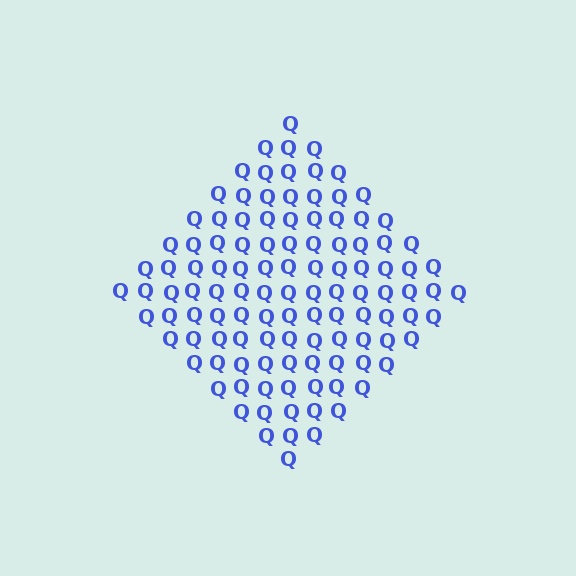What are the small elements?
The small elements are letter Q's.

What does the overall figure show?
The overall figure shows a diamond.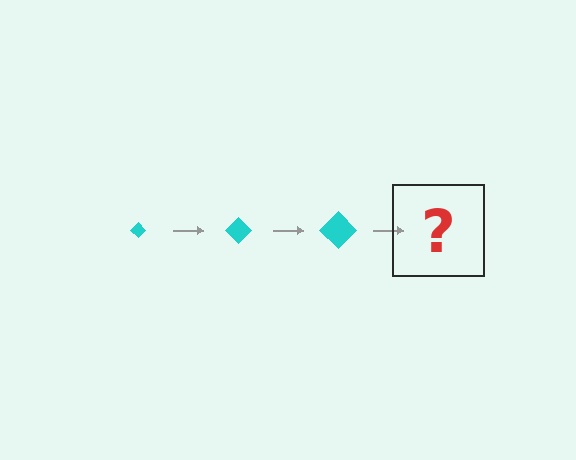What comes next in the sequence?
The next element should be a cyan diamond, larger than the previous one.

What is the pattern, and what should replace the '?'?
The pattern is that the diamond gets progressively larger each step. The '?' should be a cyan diamond, larger than the previous one.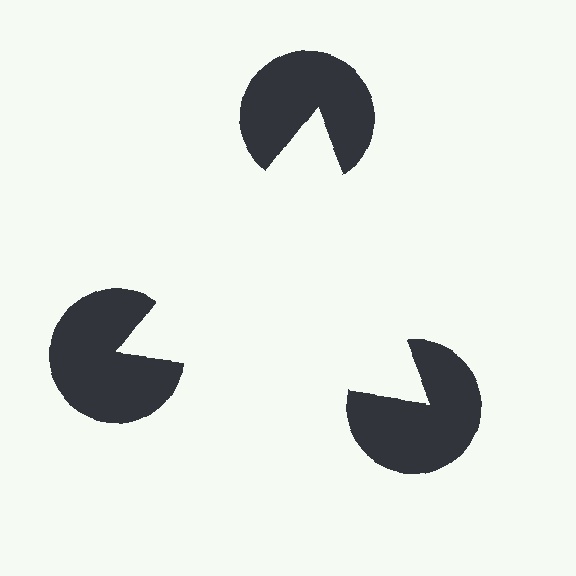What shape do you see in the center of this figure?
An illusory triangle — its edges are inferred from the aligned wedge cuts in the pac-man discs, not physically drawn.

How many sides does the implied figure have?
3 sides.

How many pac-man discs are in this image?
There are 3 — one at each vertex of the illusory triangle.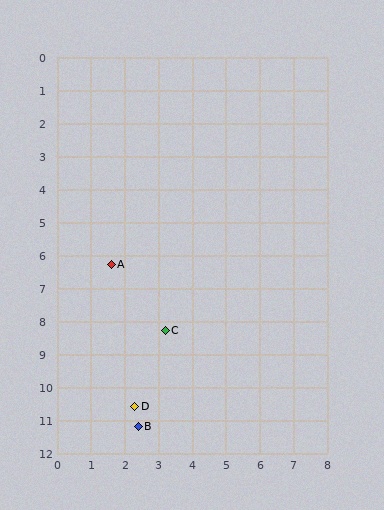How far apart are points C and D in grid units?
Points C and D are about 2.5 grid units apart.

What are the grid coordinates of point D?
Point D is at approximately (2.3, 10.6).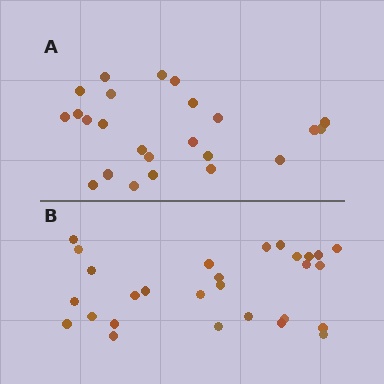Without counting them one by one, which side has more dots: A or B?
Region B (the bottom region) has more dots.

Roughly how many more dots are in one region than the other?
Region B has about 4 more dots than region A.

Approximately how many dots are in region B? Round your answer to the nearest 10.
About 30 dots. (The exact count is 28, which rounds to 30.)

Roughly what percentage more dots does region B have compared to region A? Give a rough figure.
About 15% more.